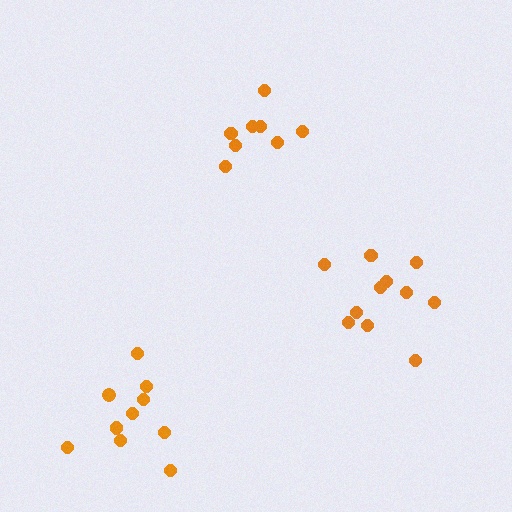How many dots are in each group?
Group 1: 11 dots, Group 2: 8 dots, Group 3: 10 dots (29 total).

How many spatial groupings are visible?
There are 3 spatial groupings.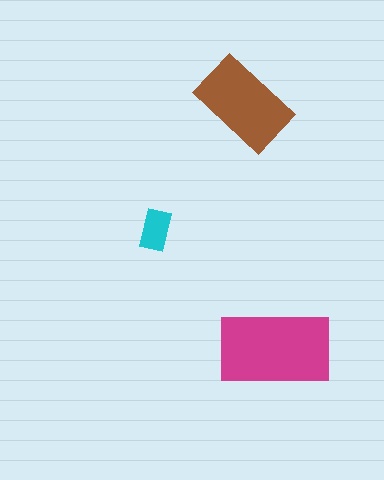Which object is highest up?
The brown rectangle is topmost.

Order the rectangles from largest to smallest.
the magenta one, the brown one, the cyan one.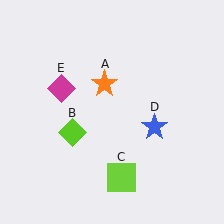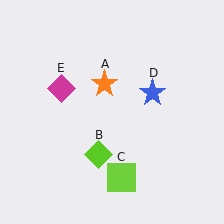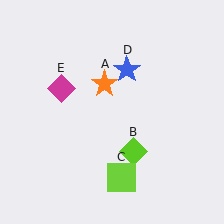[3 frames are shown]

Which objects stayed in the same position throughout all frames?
Orange star (object A) and lime square (object C) and magenta diamond (object E) remained stationary.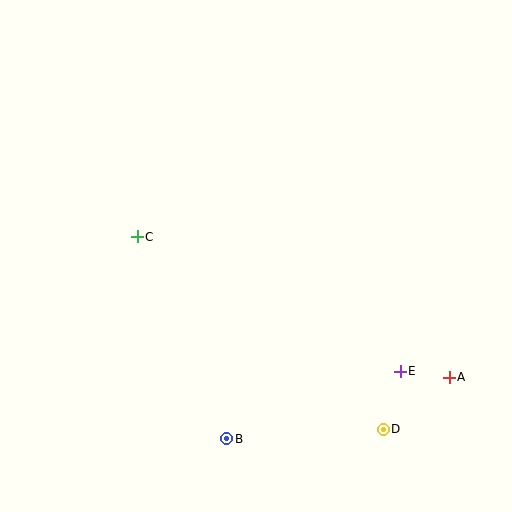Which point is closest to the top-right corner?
Point A is closest to the top-right corner.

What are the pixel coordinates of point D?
Point D is at (383, 429).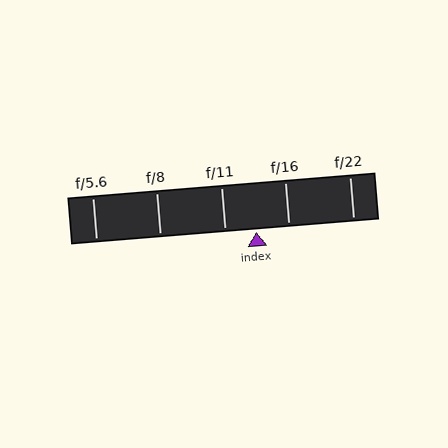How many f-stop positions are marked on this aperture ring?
There are 5 f-stop positions marked.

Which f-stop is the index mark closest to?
The index mark is closest to f/11.